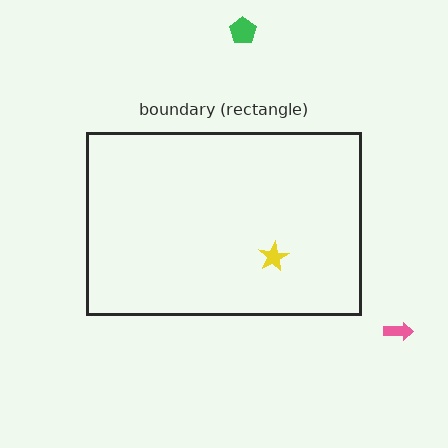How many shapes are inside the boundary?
1 inside, 2 outside.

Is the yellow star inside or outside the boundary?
Inside.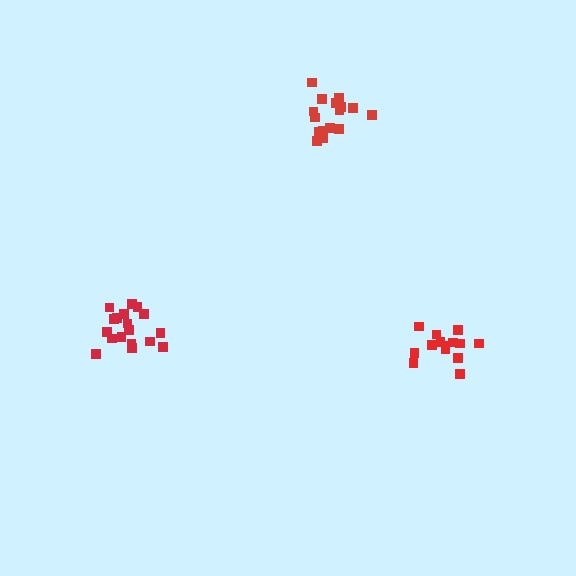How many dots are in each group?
Group 1: 14 dots, Group 2: 16 dots, Group 3: 18 dots (48 total).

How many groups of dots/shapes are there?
There are 3 groups.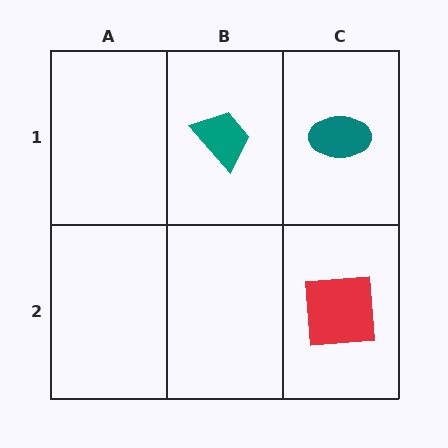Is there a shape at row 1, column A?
No, that cell is empty.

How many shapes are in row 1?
2 shapes.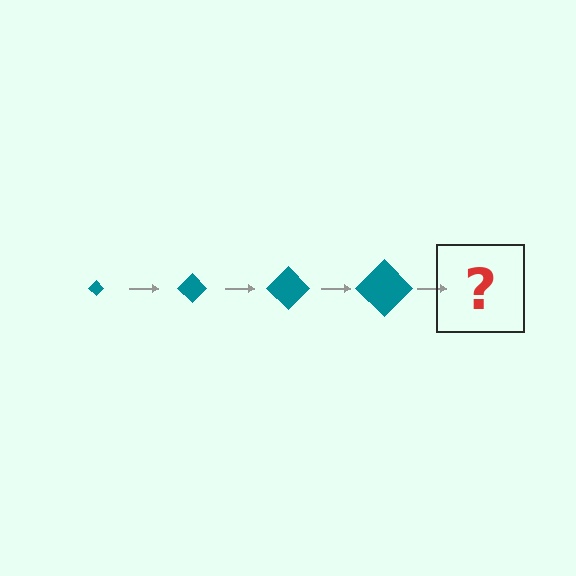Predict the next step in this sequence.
The next step is a teal diamond, larger than the previous one.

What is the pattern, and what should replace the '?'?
The pattern is that the diamond gets progressively larger each step. The '?' should be a teal diamond, larger than the previous one.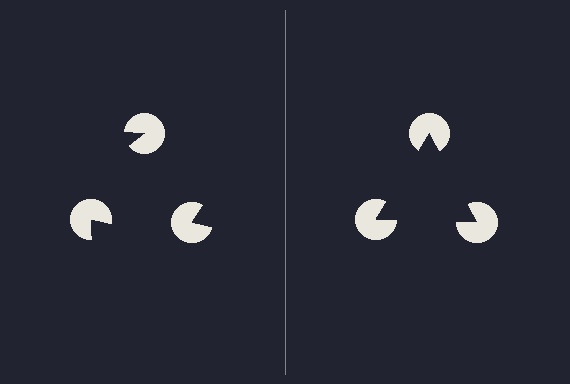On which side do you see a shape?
An illusory triangle appears on the right side. On the left side the wedge cuts are rotated, so no coherent shape forms.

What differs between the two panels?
The pac-man discs are positioned identically on both sides; only the wedge orientations differ. On the right they align to a triangle; on the left they are misaligned.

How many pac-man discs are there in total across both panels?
6 — 3 on each side.